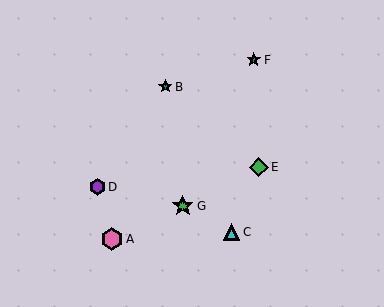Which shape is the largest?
The pink hexagon (labeled A) is the largest.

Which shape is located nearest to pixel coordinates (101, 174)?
The purple hexagon (labeled D) at (97, 187) is nearest to that location.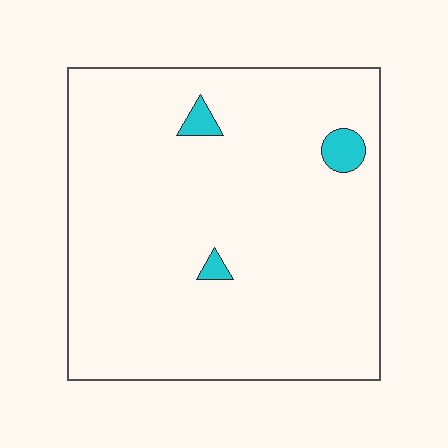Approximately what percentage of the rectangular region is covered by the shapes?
Approximately 5%.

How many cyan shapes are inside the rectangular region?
3.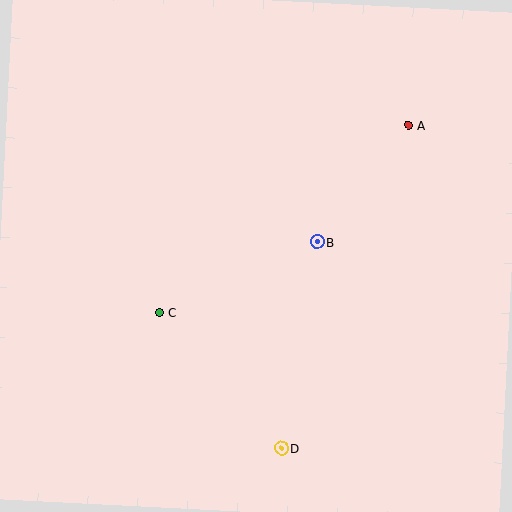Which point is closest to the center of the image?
Point B at (317, 242) is closest to the center.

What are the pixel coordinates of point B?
Point B is at (317, 242).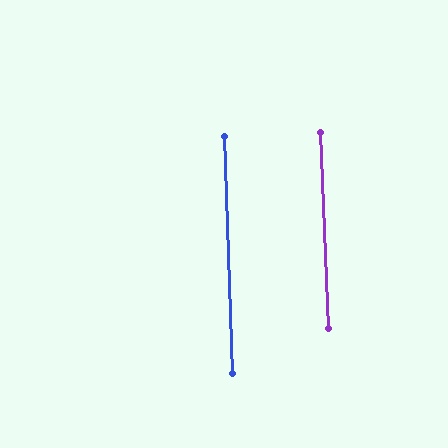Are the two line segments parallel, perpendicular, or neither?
Parallel — their directions differ by only 0.5°.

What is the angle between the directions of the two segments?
Approximately 1 degree.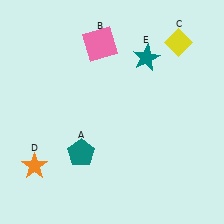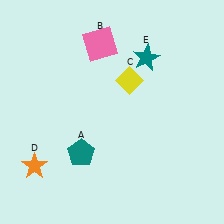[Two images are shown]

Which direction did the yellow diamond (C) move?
The yellow diamond (C) moved left.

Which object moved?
The yellow diamond (C) moved left.